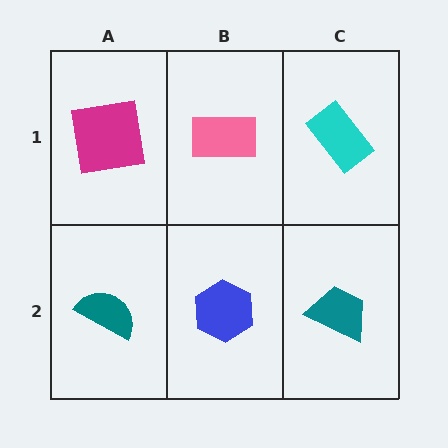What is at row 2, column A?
A teal semicircle.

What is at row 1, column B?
A pink rectangle.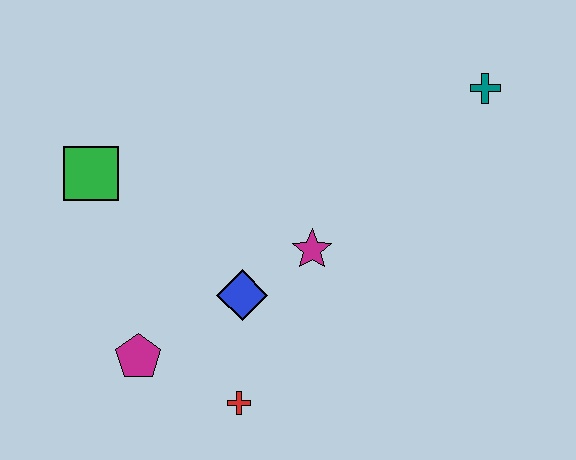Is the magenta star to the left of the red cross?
No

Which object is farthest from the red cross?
The teal cross is farthest from the red cross.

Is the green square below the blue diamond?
No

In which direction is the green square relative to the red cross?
The green square is above the red cross.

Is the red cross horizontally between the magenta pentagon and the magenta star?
Yes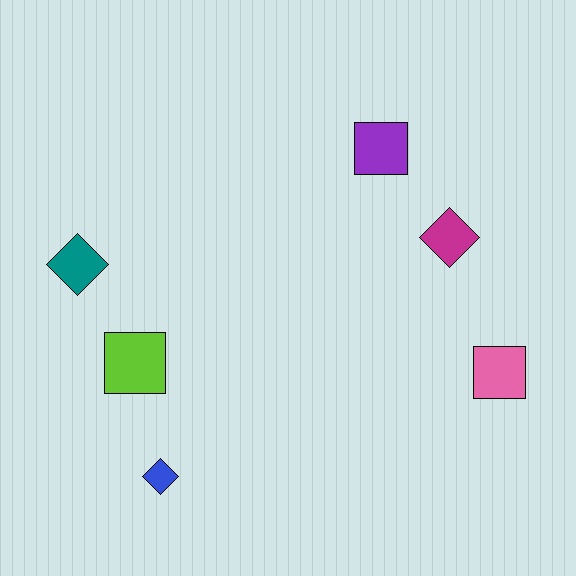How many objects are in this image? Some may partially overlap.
There are 6 objects.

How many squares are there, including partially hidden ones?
There are 3 squares.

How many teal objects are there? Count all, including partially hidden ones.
There is 1 teal object.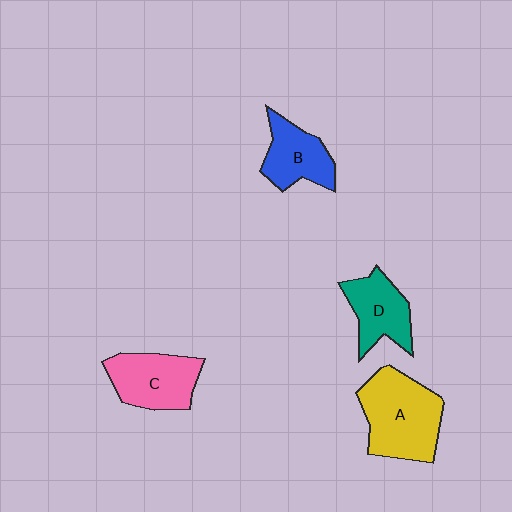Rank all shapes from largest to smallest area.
From largest to smallest: A (yellow), C (pink), D (teal), B (blue).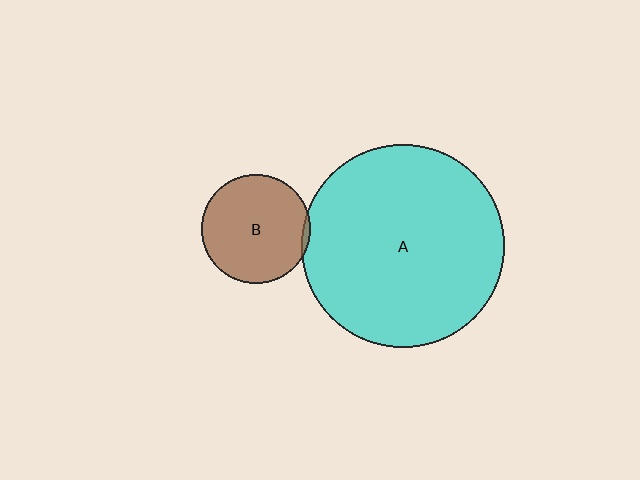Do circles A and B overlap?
Yes.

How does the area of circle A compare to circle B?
Approximately 3.5 times.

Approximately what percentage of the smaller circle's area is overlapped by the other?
Approximately 5%.